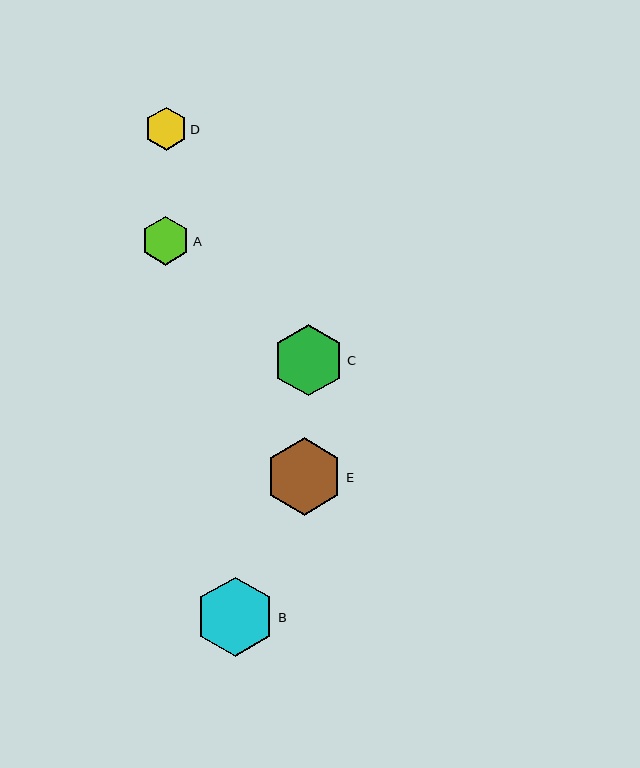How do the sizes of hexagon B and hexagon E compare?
Hexagon B and hexagon E are approximately the same size.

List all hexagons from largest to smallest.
From largest to smallest: B, E, C, A, D.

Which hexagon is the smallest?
Hexagon D is the smallest with a size of approximately 43 pixels.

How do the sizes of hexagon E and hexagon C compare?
Hexagon E and hexagon C are approximately the same size.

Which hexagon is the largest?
Hexagon B is the largest with a size of approximately 79 pixels.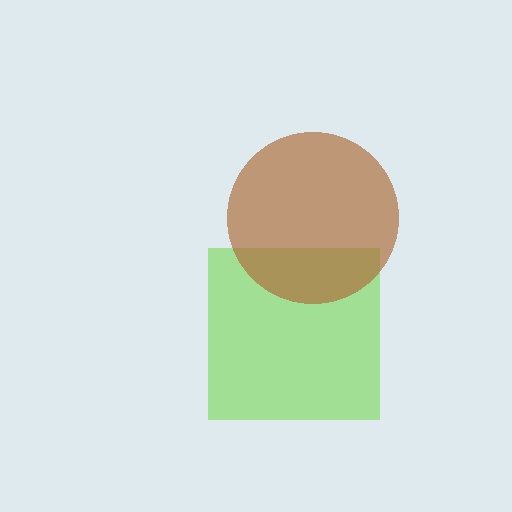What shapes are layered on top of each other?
The layered shapes are: a lime square, a brown circle.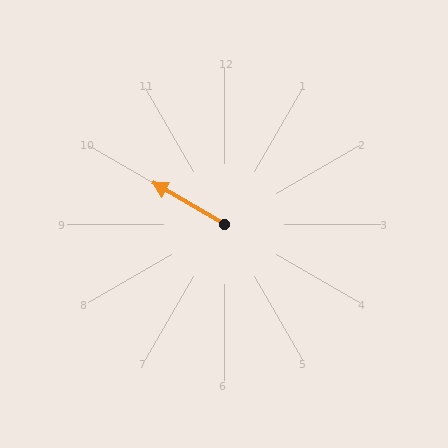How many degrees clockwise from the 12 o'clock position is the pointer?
Approximately 300 degrees.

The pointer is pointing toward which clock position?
Roughly 10 o'clock.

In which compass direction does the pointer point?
Northwest.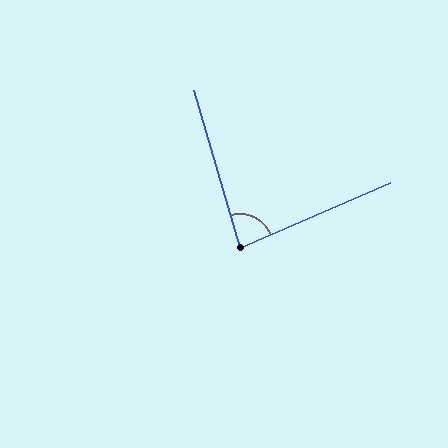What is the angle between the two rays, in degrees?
Approximately 83 degrees.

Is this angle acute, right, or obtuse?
It is acute.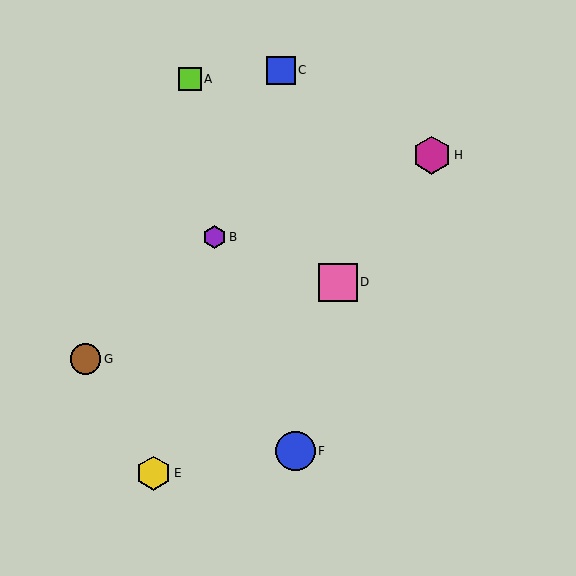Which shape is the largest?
The blue circle (labeled F) is the largest.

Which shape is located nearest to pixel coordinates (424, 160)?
The magenta hexagon (labeled H) at (432, 155) is nearest to that location.